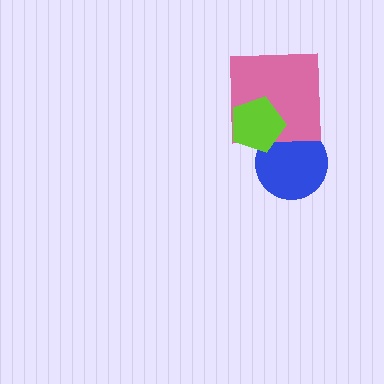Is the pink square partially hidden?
Yes, it is partially covered by another shape.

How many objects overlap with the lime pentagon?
2 objects overlap with the lime pentagon.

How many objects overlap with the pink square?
2 objects overlap with the pink square.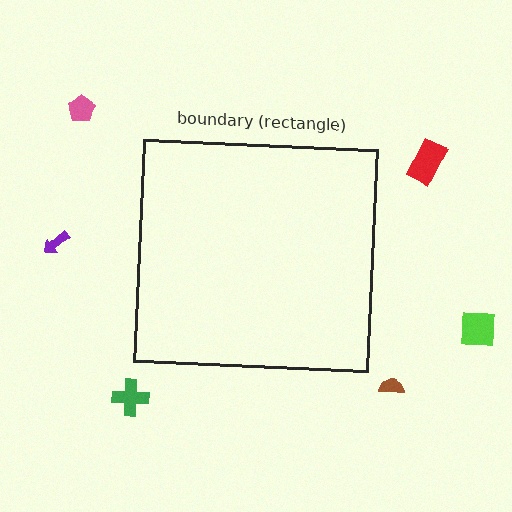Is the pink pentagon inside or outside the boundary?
Outside.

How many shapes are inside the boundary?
0 inside, 6 outside.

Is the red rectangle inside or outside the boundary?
Outside.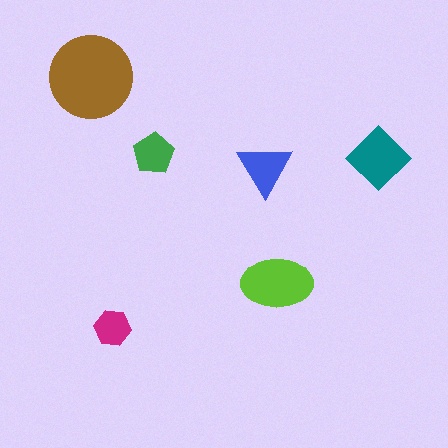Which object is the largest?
The brown circle.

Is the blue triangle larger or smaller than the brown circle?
Smaller.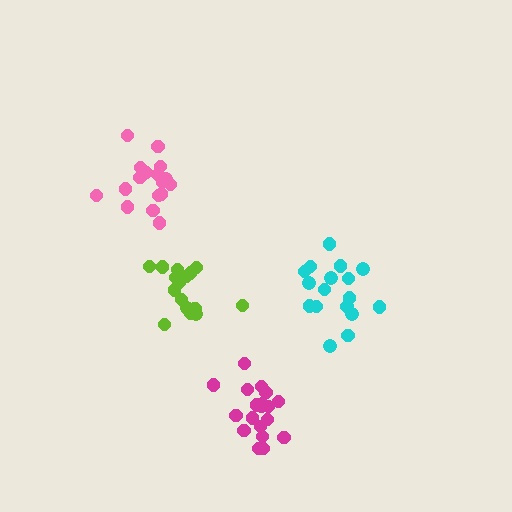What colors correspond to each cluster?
The clusters are colored: pink, cyan, lime, magenta.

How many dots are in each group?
Group 1: 17 dots, Group 2: 17 dots, Group 3: 16 dots, Group 4: 19 dots (69 total).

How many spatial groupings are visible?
There are 4 spatial groupings.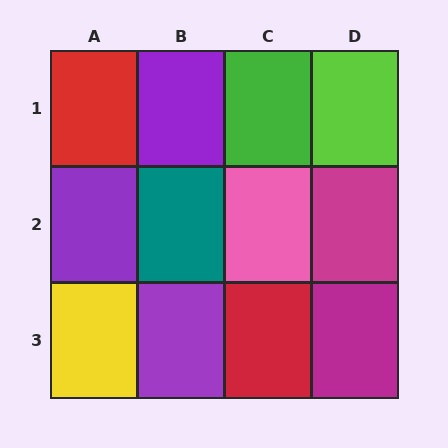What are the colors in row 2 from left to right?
Purple, teal, pink, magenta.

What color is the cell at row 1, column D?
Lime.